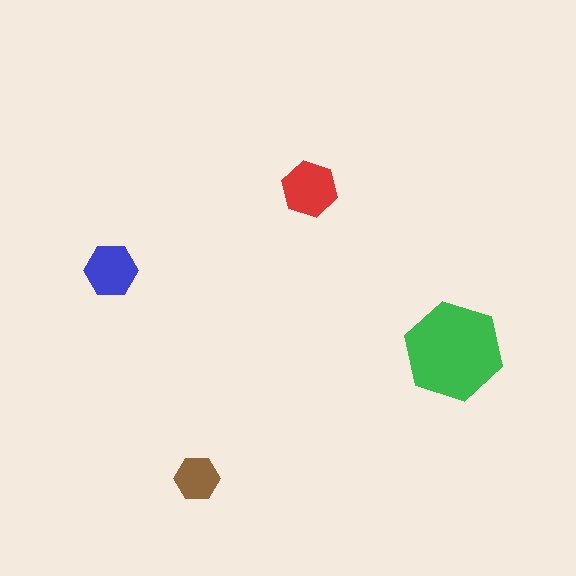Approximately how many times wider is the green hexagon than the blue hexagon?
About 2 times wider.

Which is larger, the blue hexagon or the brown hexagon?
The blue one.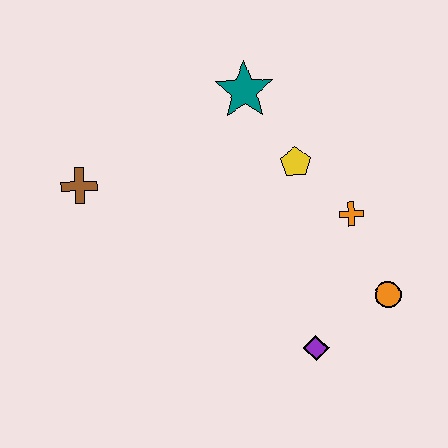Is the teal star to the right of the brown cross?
Yes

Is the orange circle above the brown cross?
No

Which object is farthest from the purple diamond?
The brown cross is farthest from the purple diamond.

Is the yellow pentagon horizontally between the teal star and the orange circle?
Yes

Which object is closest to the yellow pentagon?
The orange cross is closest to the yellow pentagon.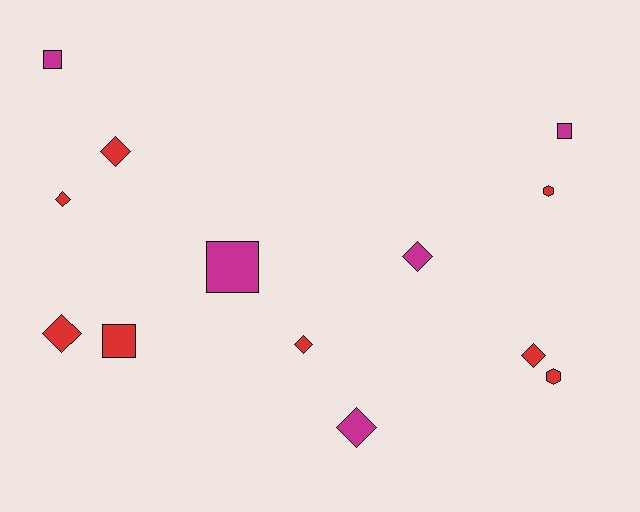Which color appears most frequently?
Red, with 8 objects.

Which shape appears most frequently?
Diamond, with 7 objects.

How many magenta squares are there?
There are 3 magenta squares.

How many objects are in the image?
There are 13 objects.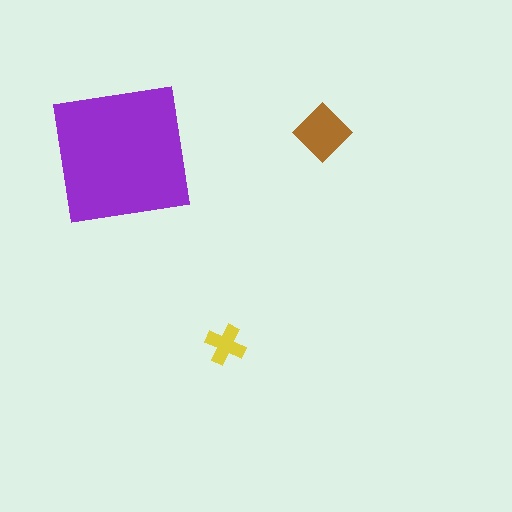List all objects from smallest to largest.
The yellow cross, the brown diamond, the purple square.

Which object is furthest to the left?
The purple square is leftmost.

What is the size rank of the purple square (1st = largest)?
1st.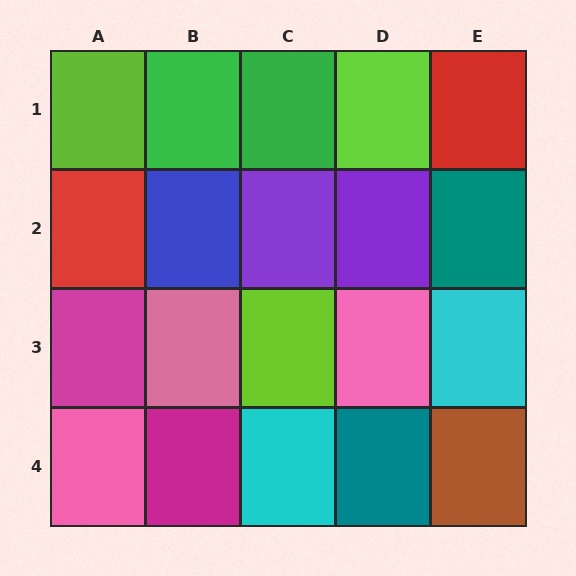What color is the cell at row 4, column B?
Magenta.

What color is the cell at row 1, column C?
Green.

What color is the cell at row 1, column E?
Red.